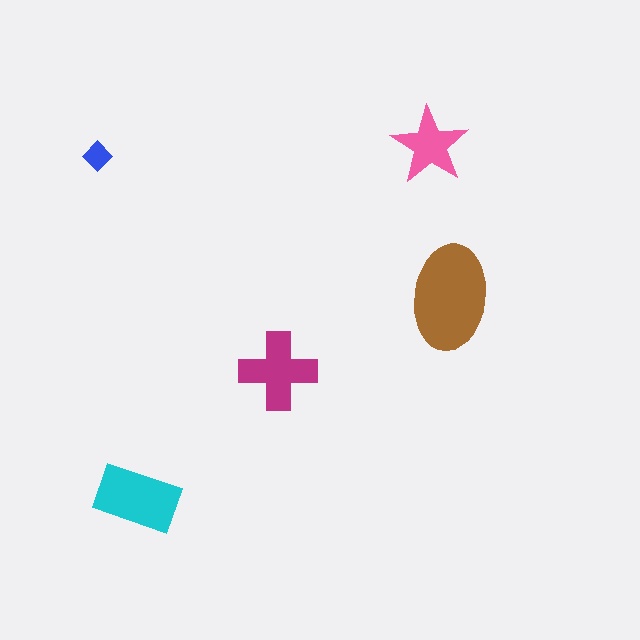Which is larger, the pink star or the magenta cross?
The magenta cross.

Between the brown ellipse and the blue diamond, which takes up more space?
The brown ellipse.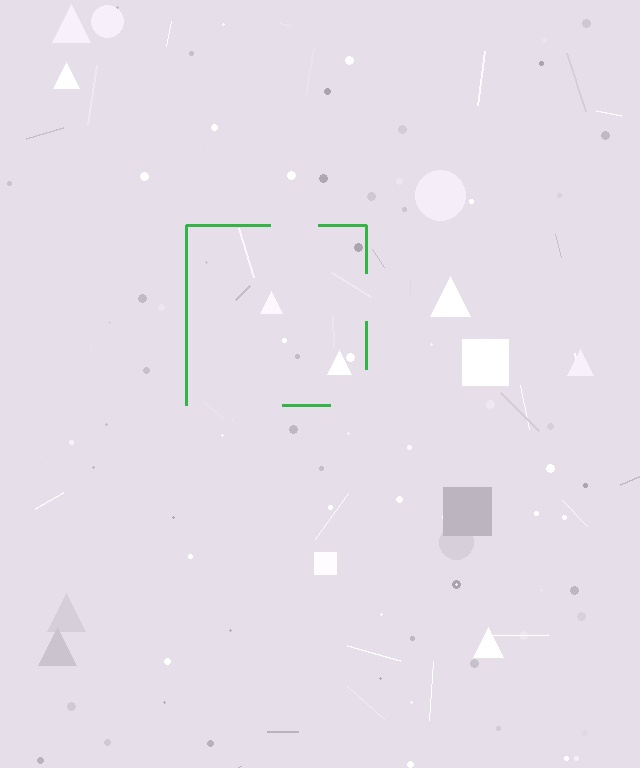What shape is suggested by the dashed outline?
The dashed outline suggests a square.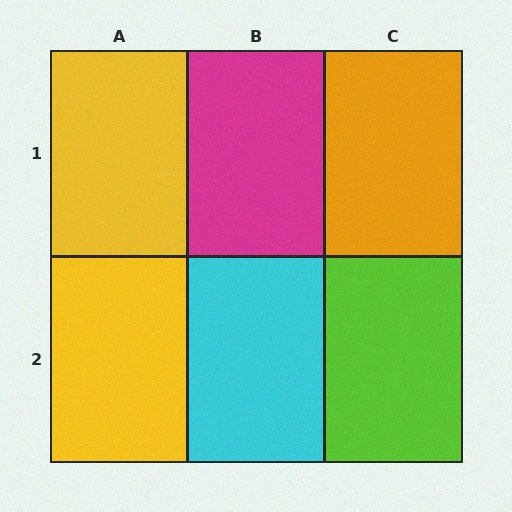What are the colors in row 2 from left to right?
Yellow, cyan, lime.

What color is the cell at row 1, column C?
Orange.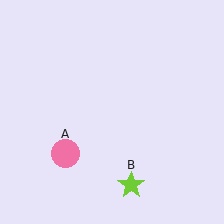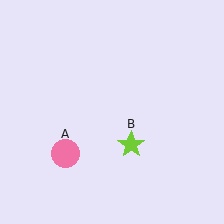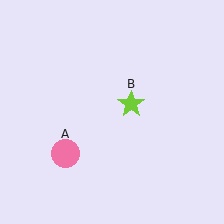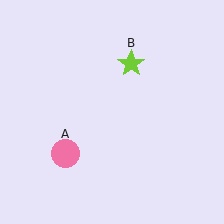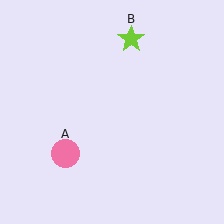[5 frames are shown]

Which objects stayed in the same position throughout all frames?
Pink circle (object A) remained stationary.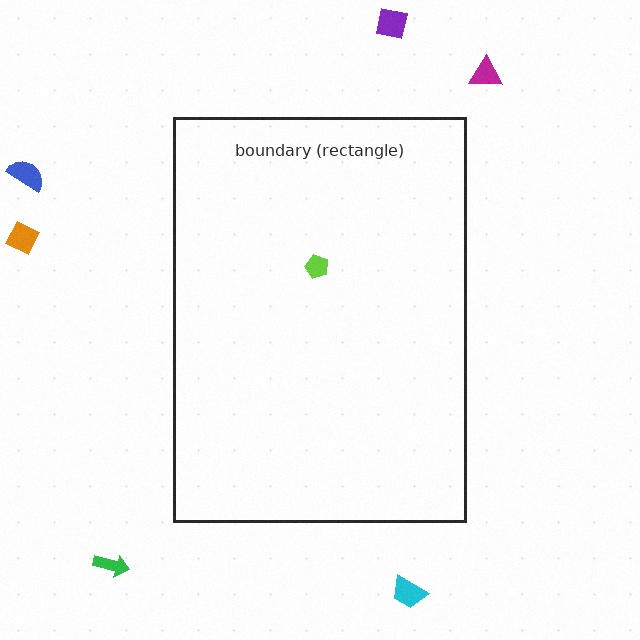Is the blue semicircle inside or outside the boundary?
Outside.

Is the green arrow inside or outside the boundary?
Outside.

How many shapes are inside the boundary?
1 inside, 6 outside.